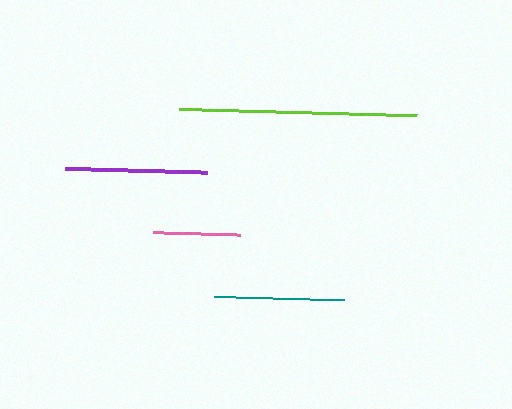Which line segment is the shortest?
The pink line is the shortest at approximately 87 pixels.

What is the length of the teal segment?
The teal segment is approximately 129 pixels long.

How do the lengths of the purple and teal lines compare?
The purple and teal lines are approximately the same length.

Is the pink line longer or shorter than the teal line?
The teal line is longer than the pink line.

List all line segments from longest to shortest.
From longest to shortest: lime, purple, teal, pink.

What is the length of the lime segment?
The lime segment is approximately 238 pixels long.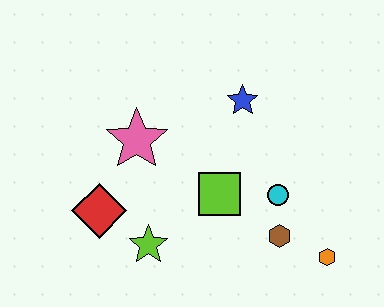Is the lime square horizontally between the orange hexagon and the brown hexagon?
No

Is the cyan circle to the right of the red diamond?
Yes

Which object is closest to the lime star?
The red diamond is closest to the lime star.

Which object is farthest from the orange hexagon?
The red diamond is farthest from the orange hexagon.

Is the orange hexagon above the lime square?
No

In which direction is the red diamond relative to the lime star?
The red diamond is to the left of the lime star.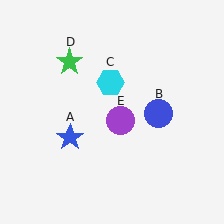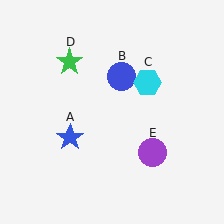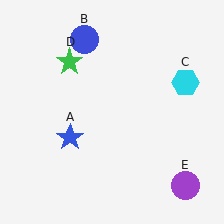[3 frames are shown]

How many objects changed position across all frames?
3 objects changed position: blue circle (object B), cyan hexagon (object C), purple circle (object E).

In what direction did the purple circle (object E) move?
The purple circle (object E) moved down and to the right.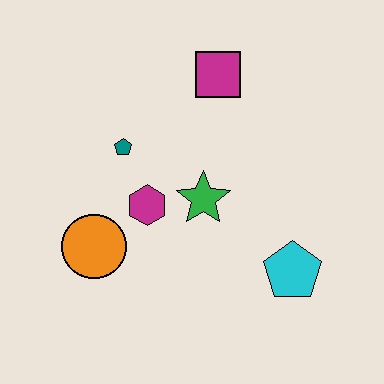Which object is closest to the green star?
The magenta hexagon is closest to the green star.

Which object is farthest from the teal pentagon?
The cyan pentagon is farthest from the teal pentagon.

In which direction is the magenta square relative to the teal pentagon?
The magenta square is to the right of the teal pentagon.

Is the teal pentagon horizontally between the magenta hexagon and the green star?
No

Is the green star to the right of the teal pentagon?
Yes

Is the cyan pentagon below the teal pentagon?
Yes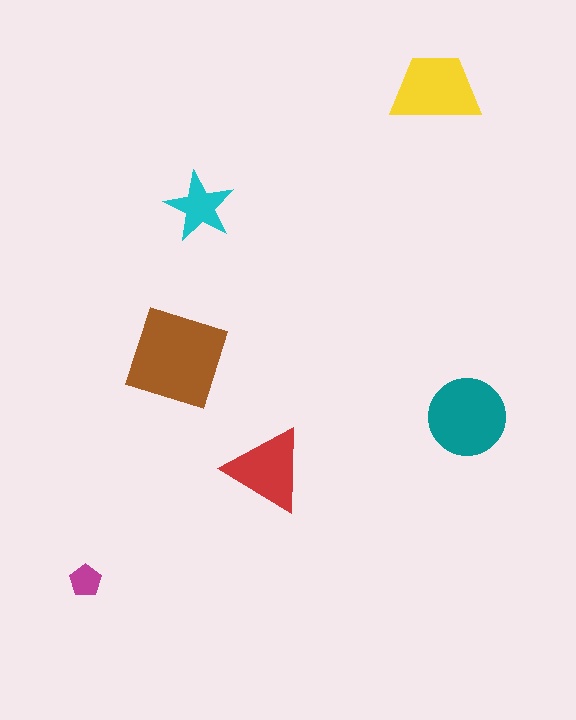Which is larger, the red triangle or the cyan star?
The red triangle.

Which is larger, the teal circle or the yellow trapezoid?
The teal circle.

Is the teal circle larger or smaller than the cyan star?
Larger.